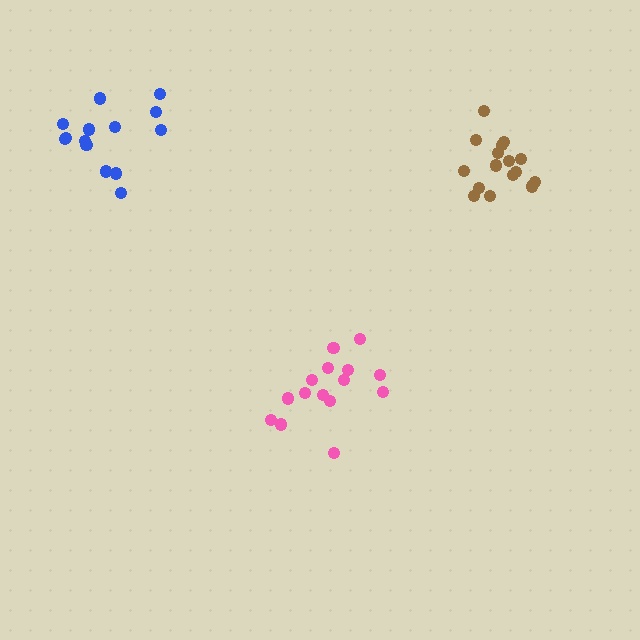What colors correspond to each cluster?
The clusters are colored: pink, blue, brown.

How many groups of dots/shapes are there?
There are 3 groups.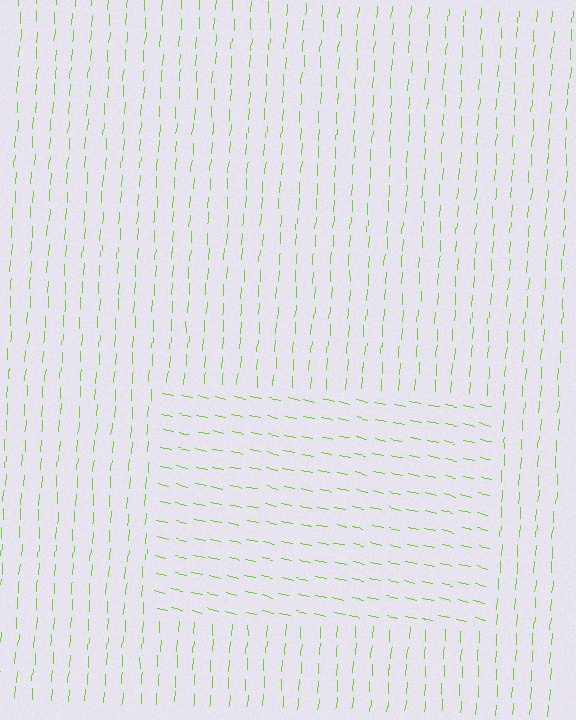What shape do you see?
I see a rectangle.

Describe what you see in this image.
The image is filled with small lime line segments. A rectangle region in the image has lines oriented differently from the surrounding lines, creating a visible texture boundary.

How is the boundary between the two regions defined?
The boundary is defined purely by a change in line orientation (approximately 81 degrees difference). All lines are the same color and thickness.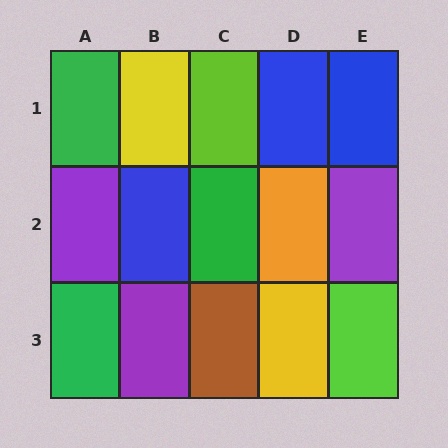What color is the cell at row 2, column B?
Blue.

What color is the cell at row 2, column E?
Purple.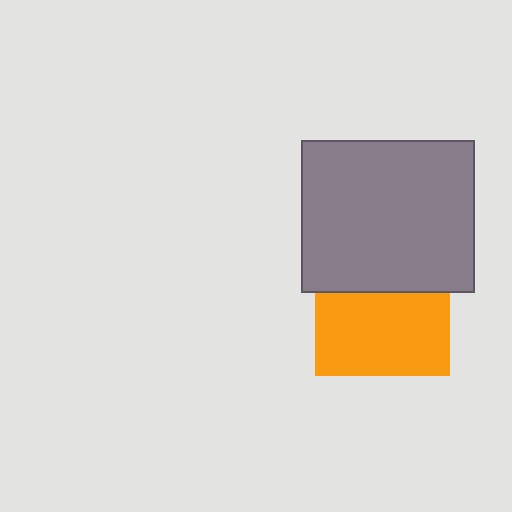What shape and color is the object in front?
The object in front is a gray rectangle.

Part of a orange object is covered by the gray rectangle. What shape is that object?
It is a square.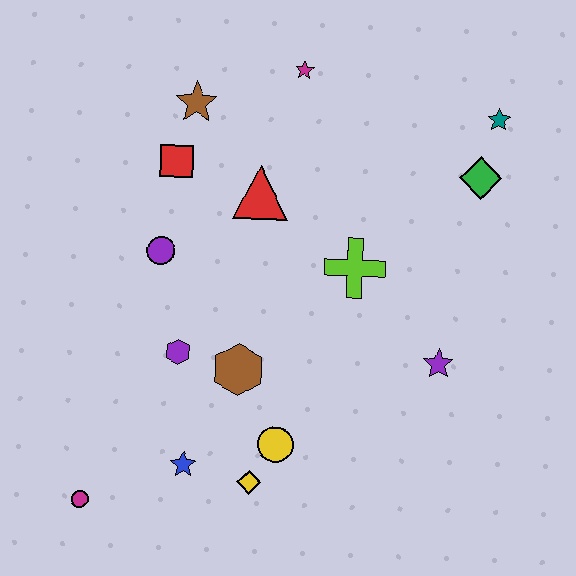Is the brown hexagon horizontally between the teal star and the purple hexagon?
Yes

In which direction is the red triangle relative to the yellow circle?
The red triangle is above the yellow circle.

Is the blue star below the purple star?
Yes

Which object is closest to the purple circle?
The red square is closest to the purple circle.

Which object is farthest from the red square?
The magenta circle is farthest from the red square.